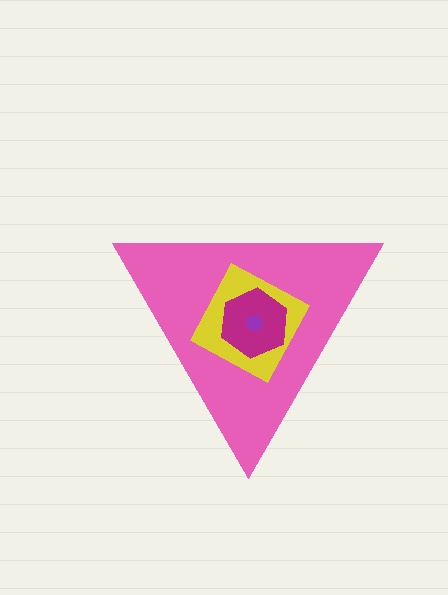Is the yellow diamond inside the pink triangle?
Yes.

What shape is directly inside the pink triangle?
The yellow diamond.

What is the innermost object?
The purple pentagon.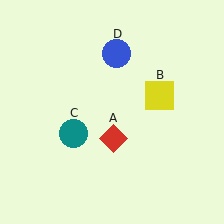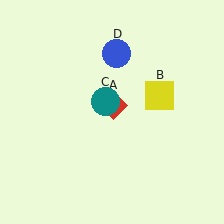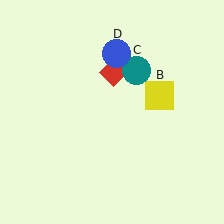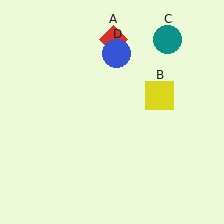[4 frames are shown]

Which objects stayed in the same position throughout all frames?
Yellow square (object B) and blue circle (object D) remained stationary.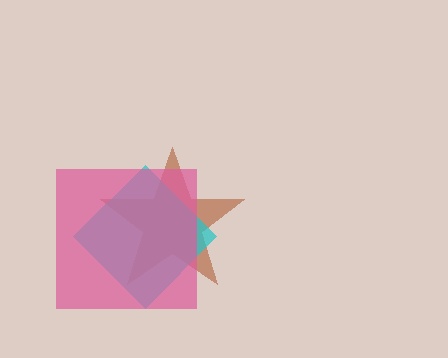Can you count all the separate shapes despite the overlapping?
Yes, there are 3 separate shapes.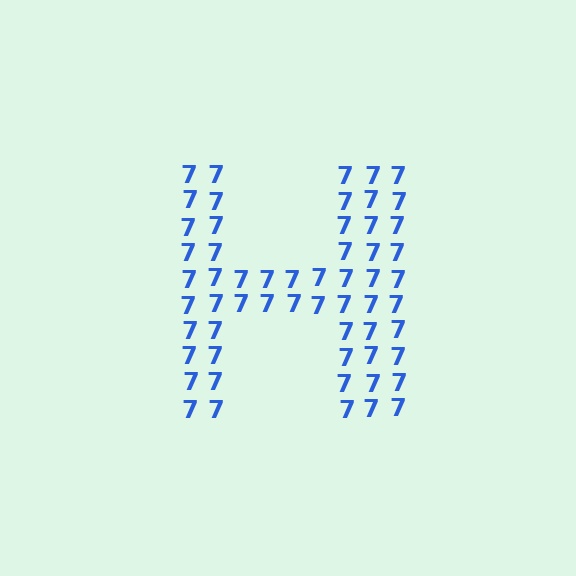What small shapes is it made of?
It is made of small digit 7's.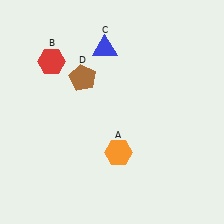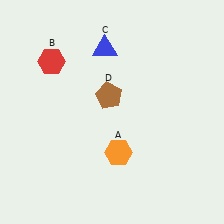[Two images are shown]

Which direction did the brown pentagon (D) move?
The brown pentagon (D) moved right.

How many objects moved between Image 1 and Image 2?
1 object moved between the two images.